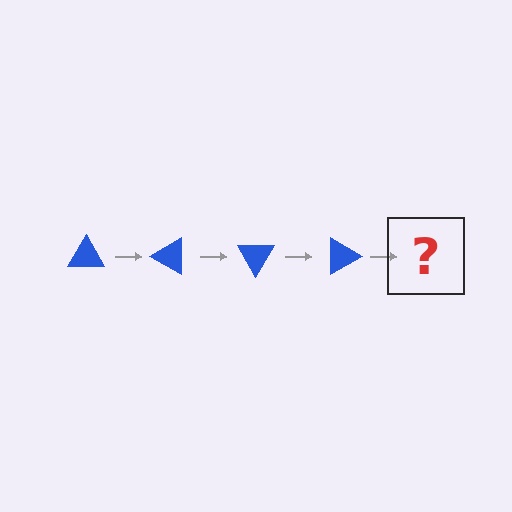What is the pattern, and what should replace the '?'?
The pattern is that the triangle rotates 30 degrees each step. The '?' should be a blue triangle rotated 120 degrees.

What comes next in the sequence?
The next element should be a blue triangle rotated 120 degrees.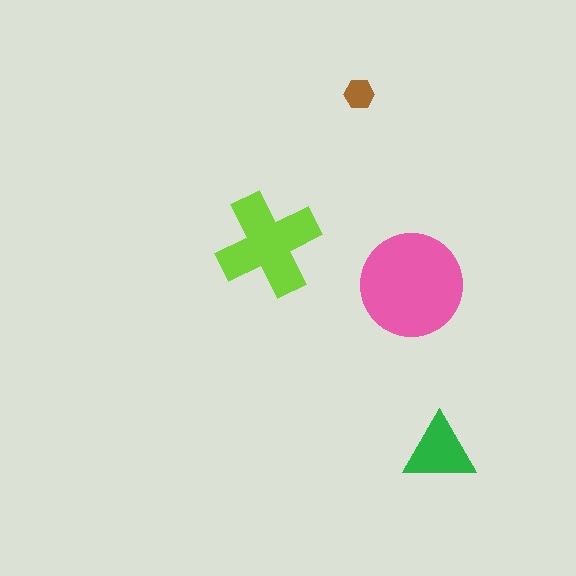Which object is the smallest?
The brown hexagon.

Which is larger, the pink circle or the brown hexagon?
The pink circle.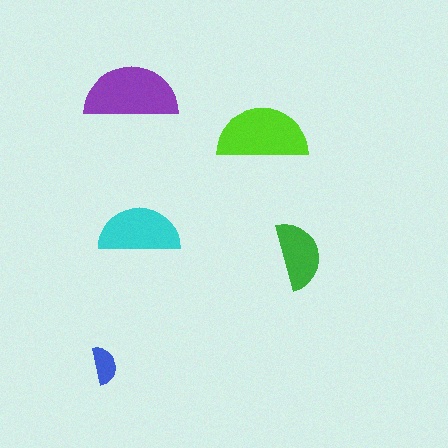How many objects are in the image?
There are 5 objects in the image.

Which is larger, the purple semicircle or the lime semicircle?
The purple one.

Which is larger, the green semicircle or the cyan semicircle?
The cyan one.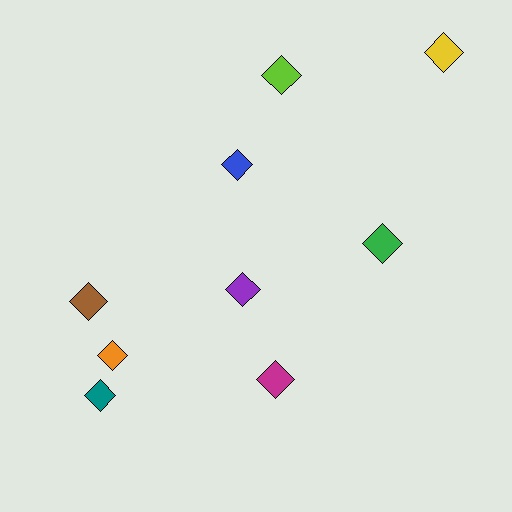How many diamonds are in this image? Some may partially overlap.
There are 9 diamonds.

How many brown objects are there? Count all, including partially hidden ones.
There is 1 brown object.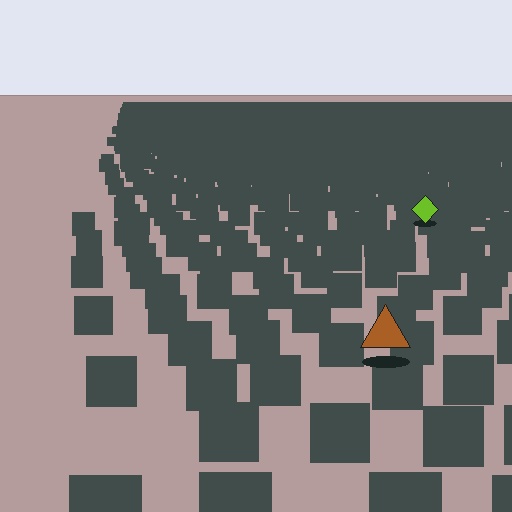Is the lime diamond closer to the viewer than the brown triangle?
No. The brown triangle is closer — you can tell from the texture gradient: the ground texture is coarser near it.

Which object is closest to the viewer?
The brown triangle is closest. The texture marks near it are larger and more spread out.